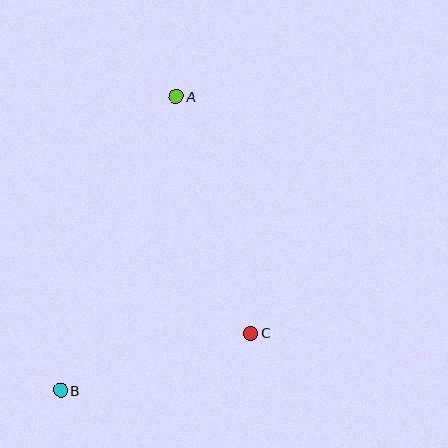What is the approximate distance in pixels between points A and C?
The distance between A and C is approximately 248 pixels.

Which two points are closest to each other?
Points B and C are closest to each other.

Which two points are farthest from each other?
Points A and B are farthest from each other.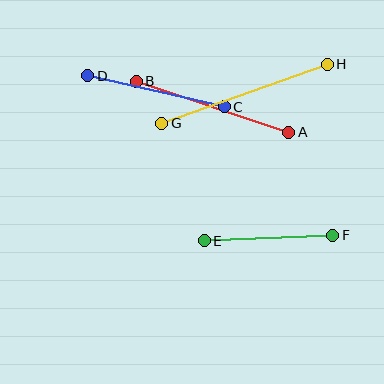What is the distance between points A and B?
The distance is approximately 161 pixels.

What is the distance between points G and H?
The distance is approximately 176 pixels.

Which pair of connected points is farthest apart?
Points G and H are farthest apart.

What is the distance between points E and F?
The distance is approximately 129 pixels.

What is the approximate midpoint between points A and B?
The midpoint is at approximately (213, 107) pixels.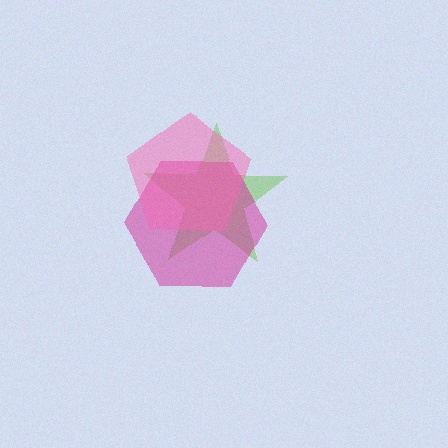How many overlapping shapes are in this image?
There are 3 overlapping shapes in the image.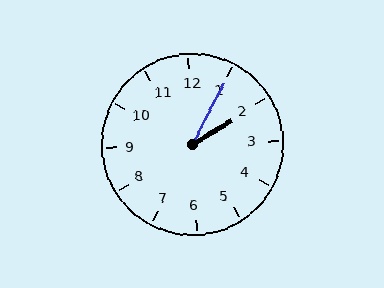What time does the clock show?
2:05.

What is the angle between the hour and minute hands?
Approximately 32 degrees.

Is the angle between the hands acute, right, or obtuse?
It is acute.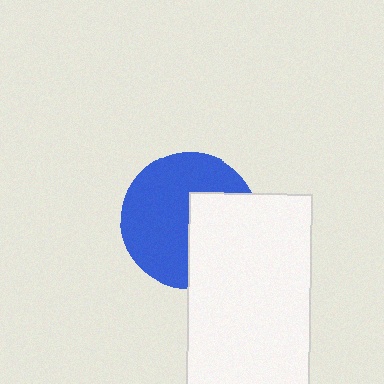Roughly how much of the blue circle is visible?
About half of it is visible (roughly 62%).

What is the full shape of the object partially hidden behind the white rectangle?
The partially hidden object is a blue circle.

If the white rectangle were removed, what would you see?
You would see the complete blue circle.